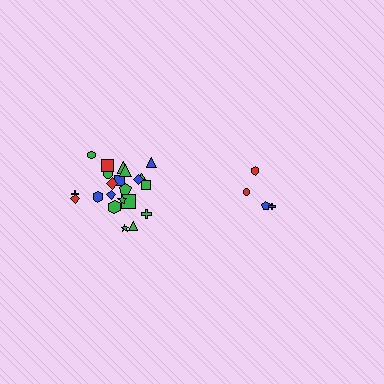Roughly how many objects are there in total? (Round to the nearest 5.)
Roughly 25 objects in total.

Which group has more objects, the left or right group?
The left group.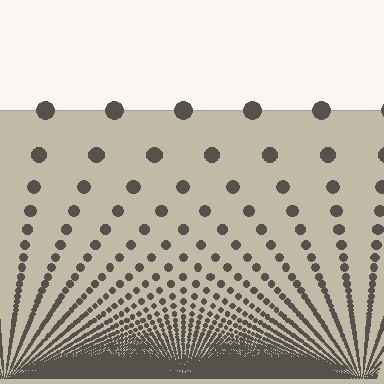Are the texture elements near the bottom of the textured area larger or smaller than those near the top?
Smaller. The gradient is inverted — elements near the bottom are smaller and denser.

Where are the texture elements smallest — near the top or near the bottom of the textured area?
Near the bottom.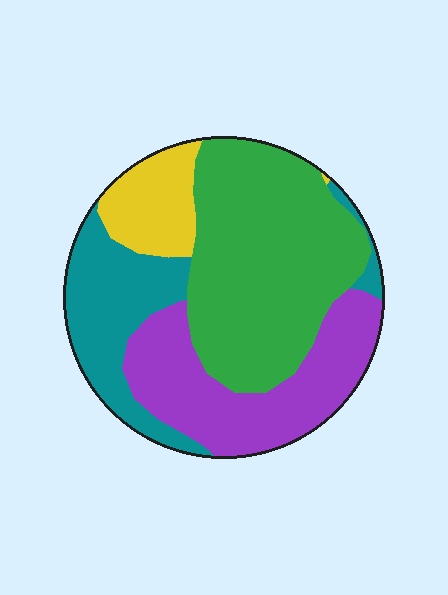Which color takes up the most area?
Green, at roughly 40%.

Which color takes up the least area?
Yellow, at roughly 10%.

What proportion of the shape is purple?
Purple takes up about one quarter (1/4) of the shape.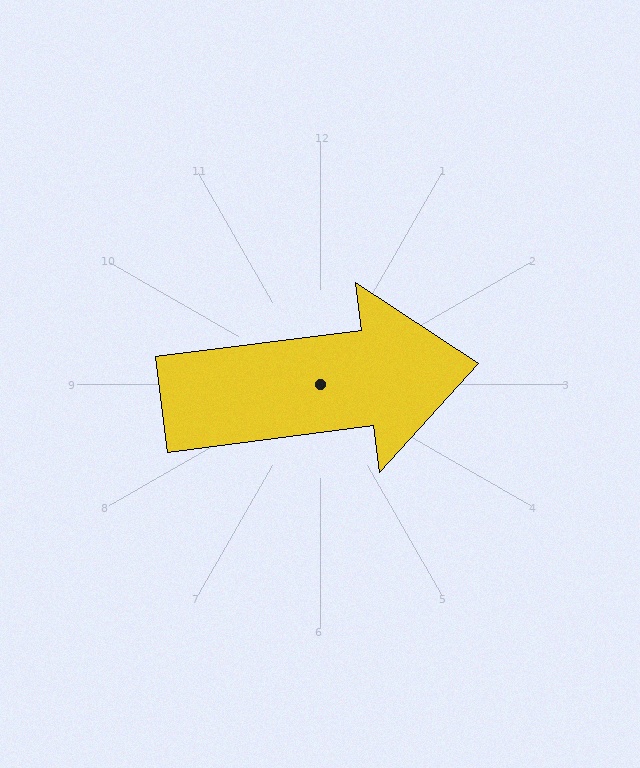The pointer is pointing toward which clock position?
Roughly 3 o'clock.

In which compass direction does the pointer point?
East.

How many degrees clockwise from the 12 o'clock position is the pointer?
Approximately 83 degrees.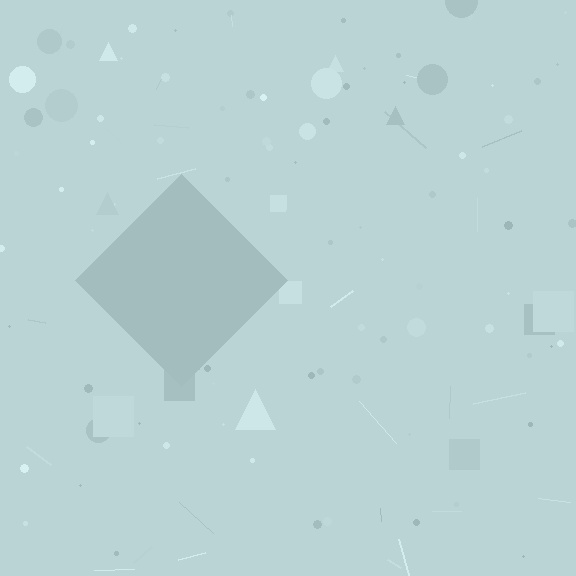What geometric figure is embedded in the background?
A diamond is embedded in the background.